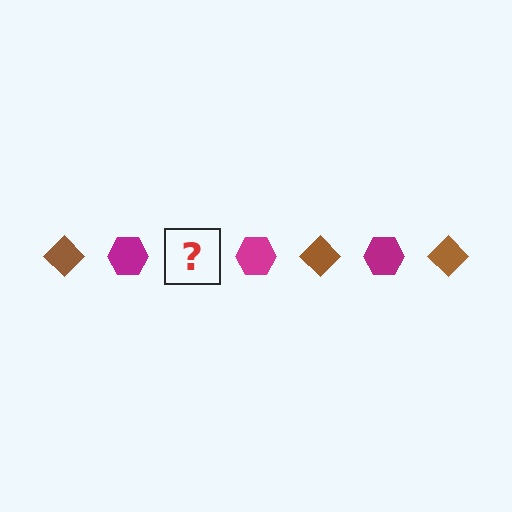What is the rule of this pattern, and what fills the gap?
The rule is that the pattern alternates between brown diamond and magenta hexagon. The gap should be filled with a brown diamond.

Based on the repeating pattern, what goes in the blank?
The blank should be a brown diamond.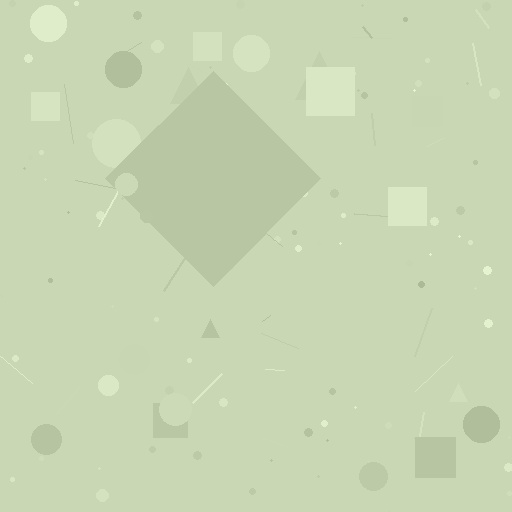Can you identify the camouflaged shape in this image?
The camouflaged shape is a diamond.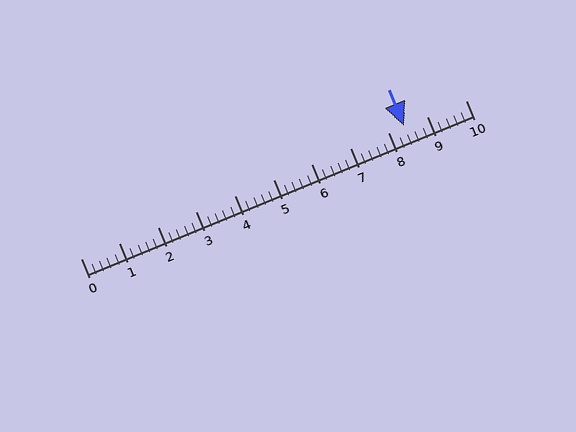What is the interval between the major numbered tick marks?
The major tick marks are spaced 1 units apart.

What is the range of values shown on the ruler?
The ruler shows values from 0 to 10.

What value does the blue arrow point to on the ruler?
The blue arrow points to approximately 8.4.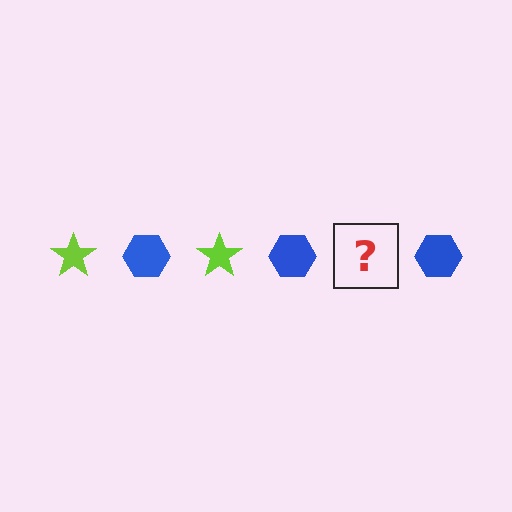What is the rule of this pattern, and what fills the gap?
The rule is that the pattern alternates between lime star and blue hexagon. The gap should be filled with a lime star.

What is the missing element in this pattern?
The missing element is a lime star.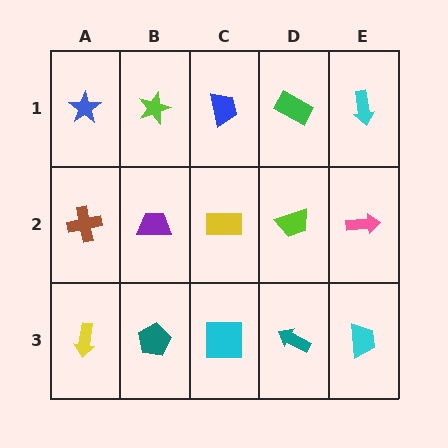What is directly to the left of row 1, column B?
A blue star.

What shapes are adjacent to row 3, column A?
A brown cross (row 2, column A), a teal pentagon (row 3, column B).